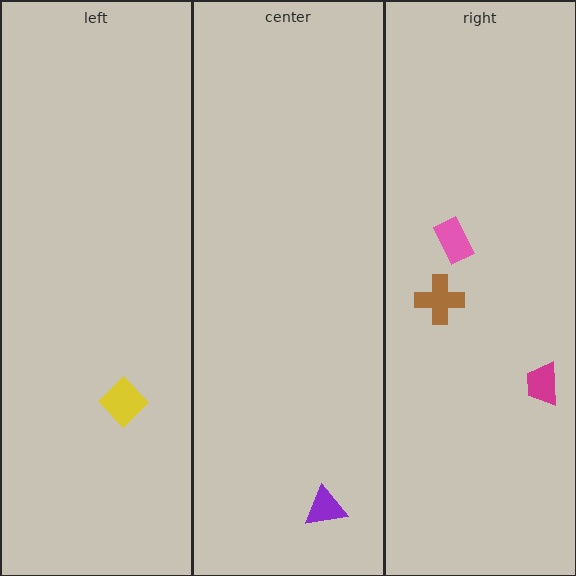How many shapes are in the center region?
1.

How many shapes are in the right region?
3.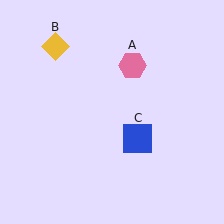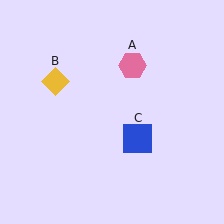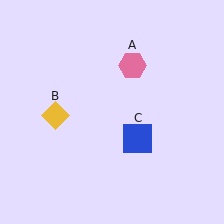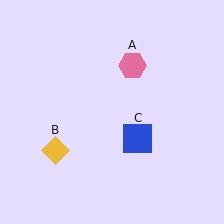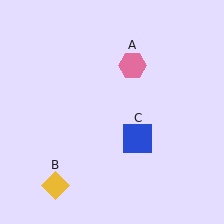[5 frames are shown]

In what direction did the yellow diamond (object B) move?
The yellow diamond (object B) moved down.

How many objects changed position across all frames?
1 object changed position: yellow diamond (object B).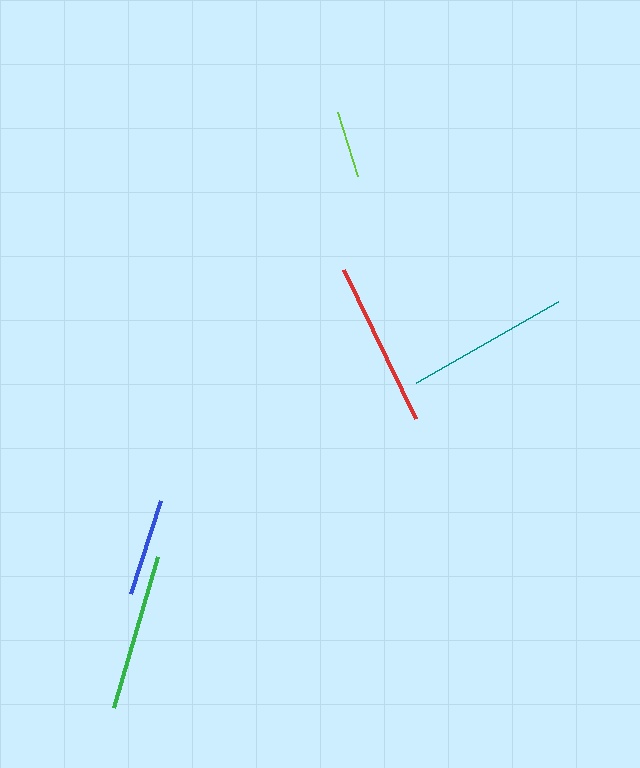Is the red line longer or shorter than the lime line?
The red line is longer than the lime line.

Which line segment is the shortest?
The lime line is the shortest at approximately 67 pixels.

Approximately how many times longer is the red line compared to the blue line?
The red line is approximately 1.7 times the length of the blue line.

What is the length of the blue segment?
The blue segment is approximately 98 pixels long.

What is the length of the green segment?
The green segment is approximately 158 pixels long.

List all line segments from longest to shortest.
From longest to shortest: red, teal, green, blue, lime.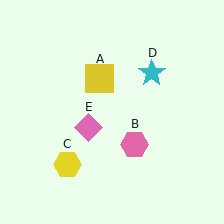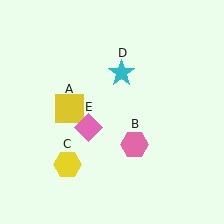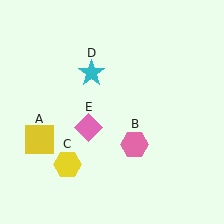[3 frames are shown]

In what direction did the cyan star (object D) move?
The cyan star (object D) moved left.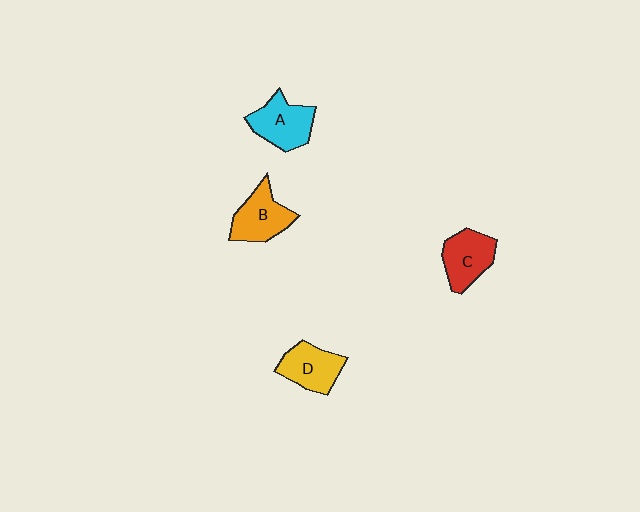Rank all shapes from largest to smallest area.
From largest to smallest: A (cyan), B (orange), C (red), D (yellow).